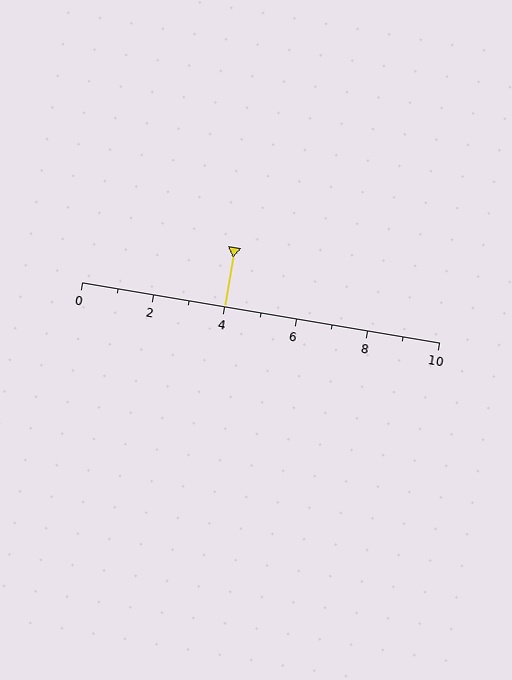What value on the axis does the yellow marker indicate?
The marker indicates approximately 4.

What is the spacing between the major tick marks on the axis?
The major ticks are spaced 2 apart.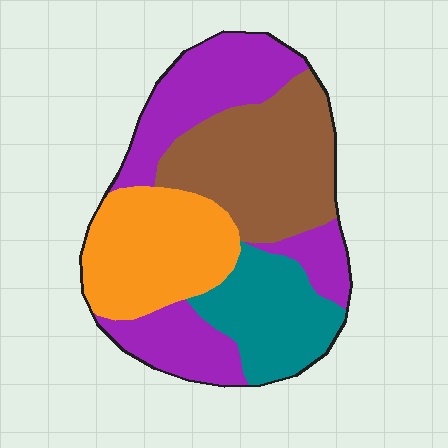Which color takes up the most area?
Purple, at roughly 35%.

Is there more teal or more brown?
Brown.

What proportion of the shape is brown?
Brown takes up between a quarter and a half of the shape.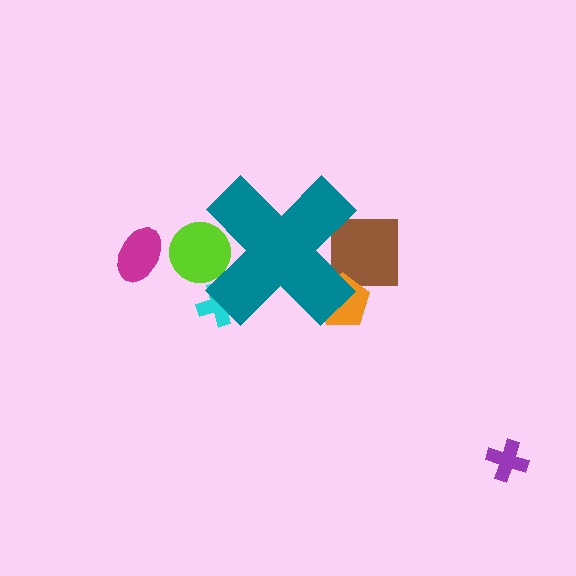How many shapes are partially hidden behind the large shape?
4 shapes are partially hidden.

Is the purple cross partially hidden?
No, the purple cross is fully visible.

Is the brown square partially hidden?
Yes, the brown square is partially hidden behind the teal cross.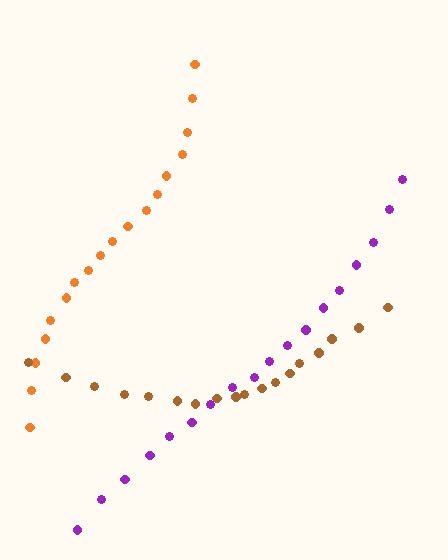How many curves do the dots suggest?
There are 3 distinct paths.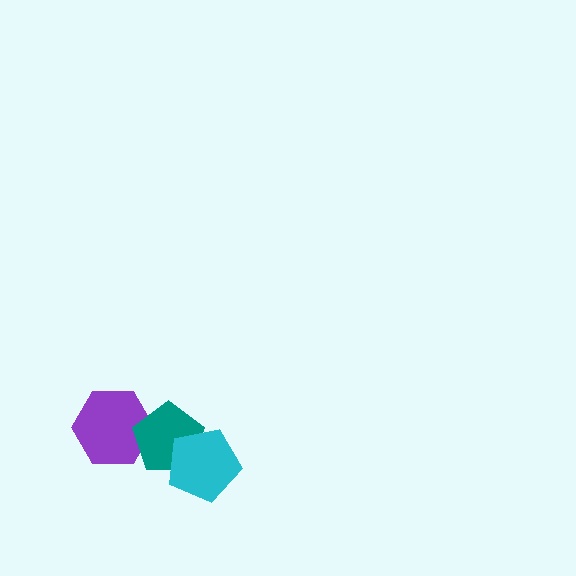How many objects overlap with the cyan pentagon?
1 object overlaps with the cyan pentagon.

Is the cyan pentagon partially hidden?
No, no other shape covers it.